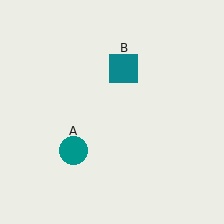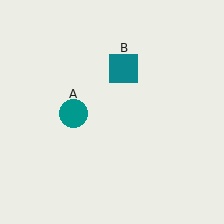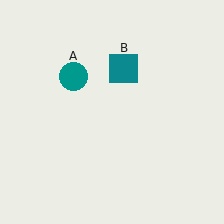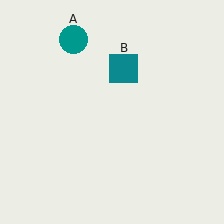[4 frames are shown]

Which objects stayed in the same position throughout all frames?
Teal square (object B) remained stationary.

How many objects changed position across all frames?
1 object changed position: teal circle (object A).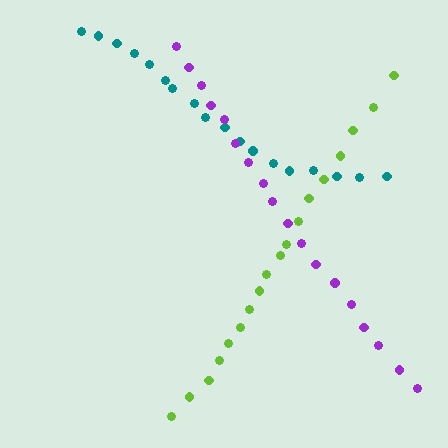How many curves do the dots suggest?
There are 3 distinct paths.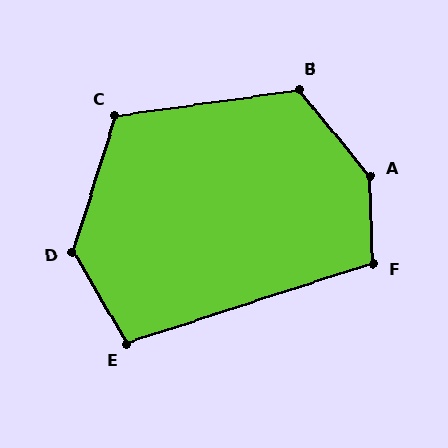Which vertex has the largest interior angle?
A, at approximately 142 degrees.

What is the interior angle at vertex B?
Approximately 121 degrees (obtuse).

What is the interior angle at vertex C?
Approximately 115 degrees (obtuse).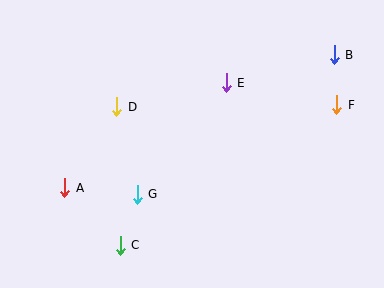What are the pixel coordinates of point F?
Point F is at (337, 105).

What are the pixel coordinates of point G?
Point G is at (137, 194).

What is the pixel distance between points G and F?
The distance between G and F is 219 pixels.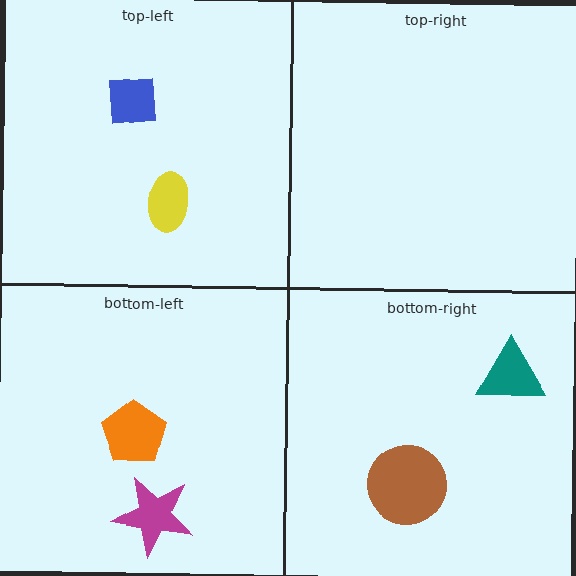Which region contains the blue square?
The top-left region.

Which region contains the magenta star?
The bottom-left region.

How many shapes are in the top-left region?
2.